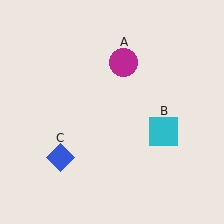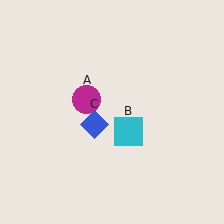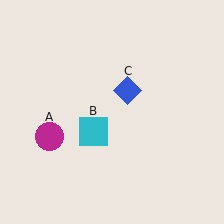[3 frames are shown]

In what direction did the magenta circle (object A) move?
The magenta circle (object A) moved down and to the left.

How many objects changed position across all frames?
3 objects changed position: magenta circle (object A), cyan square (object B), blue diamond (object C).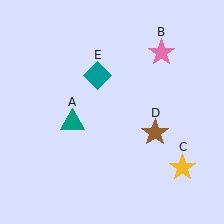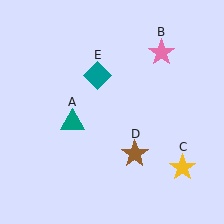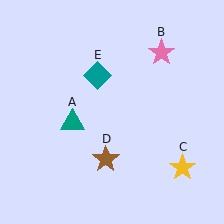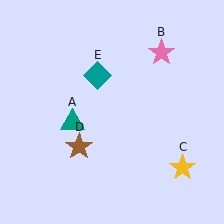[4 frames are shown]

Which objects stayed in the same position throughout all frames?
Teal triangle (object A) and pink star (object B) and yellow star (object C) and teal diamond (object E) remained stationary.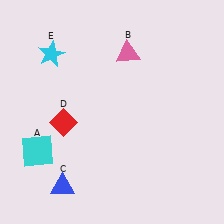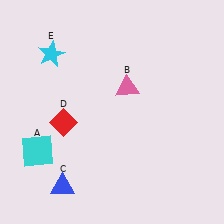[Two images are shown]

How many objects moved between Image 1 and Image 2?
1 object moved between the two images.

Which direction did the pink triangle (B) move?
The pink triangle (B) moved down.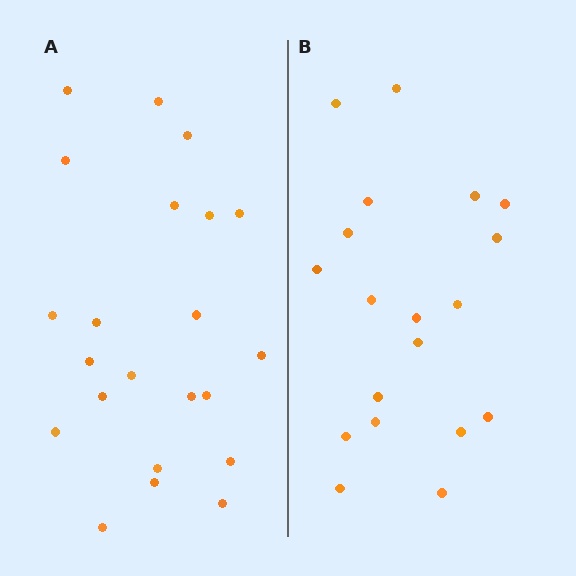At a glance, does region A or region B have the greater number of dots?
Region A (the left region) has more dots.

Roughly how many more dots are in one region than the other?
Region A has just a few more — roughly 2 or 3 more dots than region B.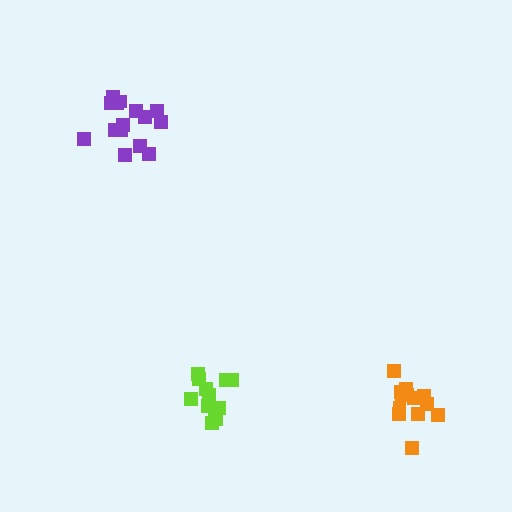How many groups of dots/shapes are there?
There are 3 groups.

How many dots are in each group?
Group 1: 12 dots, Group 2: 15 dots, Group 3: 14 dots (41 total).